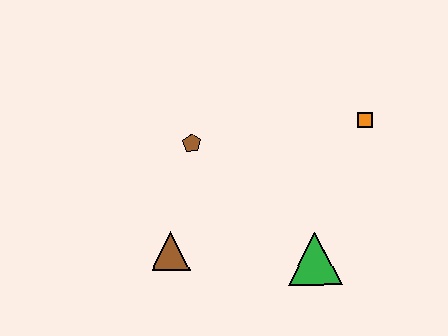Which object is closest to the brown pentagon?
The brown triangle is closest to the brown pentagon.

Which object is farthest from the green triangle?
The brown pentagon is farthest from the green triangle.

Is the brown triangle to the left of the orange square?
Yes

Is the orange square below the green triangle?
No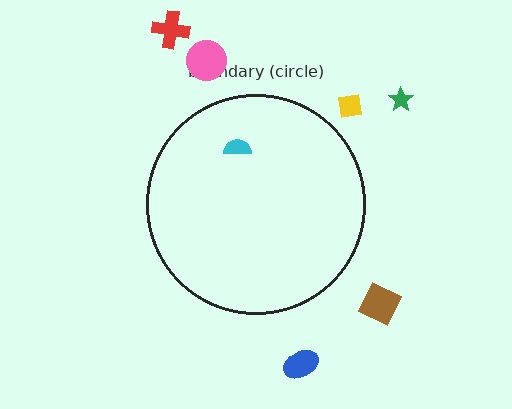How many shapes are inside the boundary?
1 inside, 6 outside.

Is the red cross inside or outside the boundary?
Outside.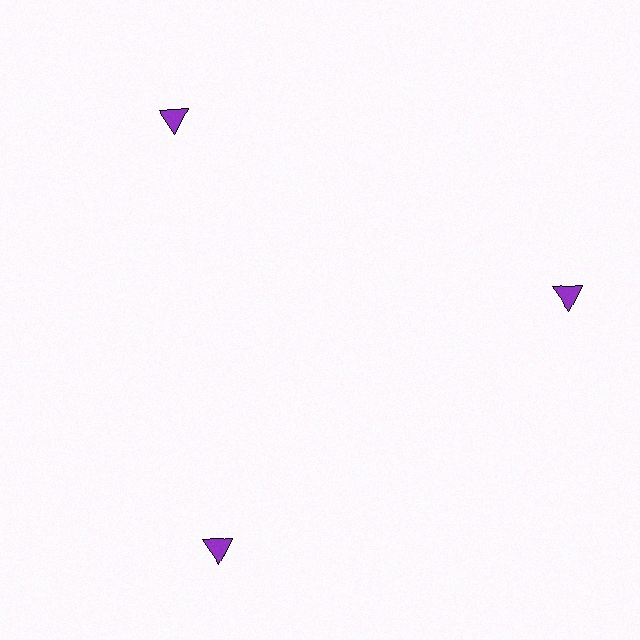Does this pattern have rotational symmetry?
Yes, this pattern has 3-fold rotational symmetry. It looks the same after rotating 120 degrees around the center.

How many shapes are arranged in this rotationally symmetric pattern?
There are 3 shapes, arranged in 3 groups of 1.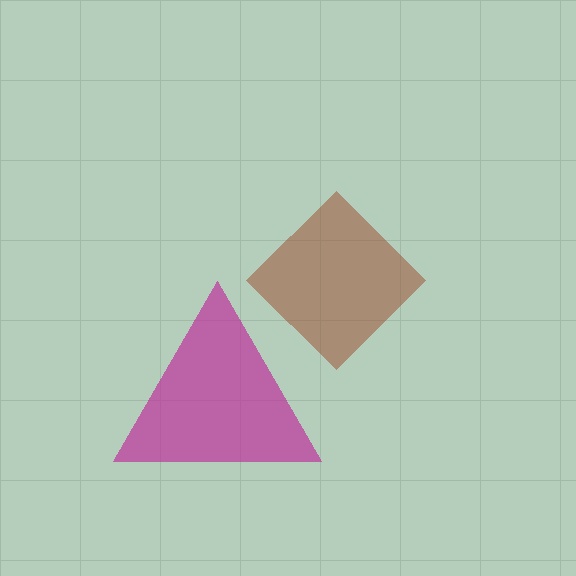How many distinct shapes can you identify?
There are 2 distinct shapes: a magenta triangle, a brown diamond.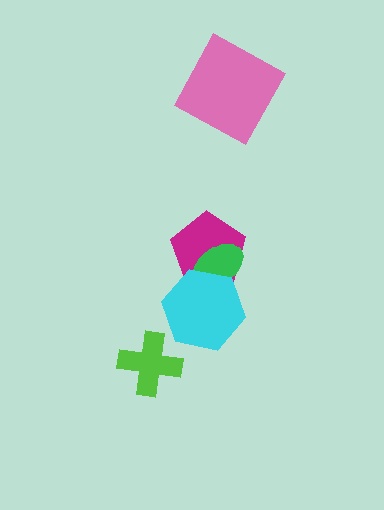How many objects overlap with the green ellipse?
2 objects overlap with the green ellipse.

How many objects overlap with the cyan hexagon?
2 objects overlap with the cyan hexagon.